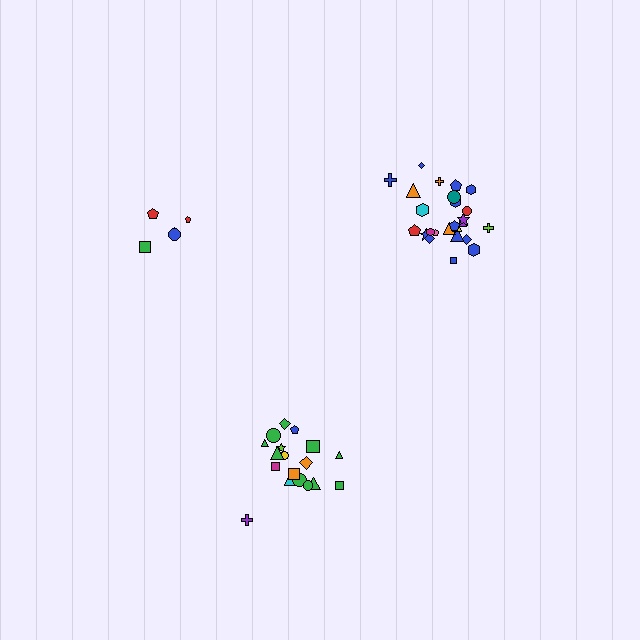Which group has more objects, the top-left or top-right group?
The top-right group.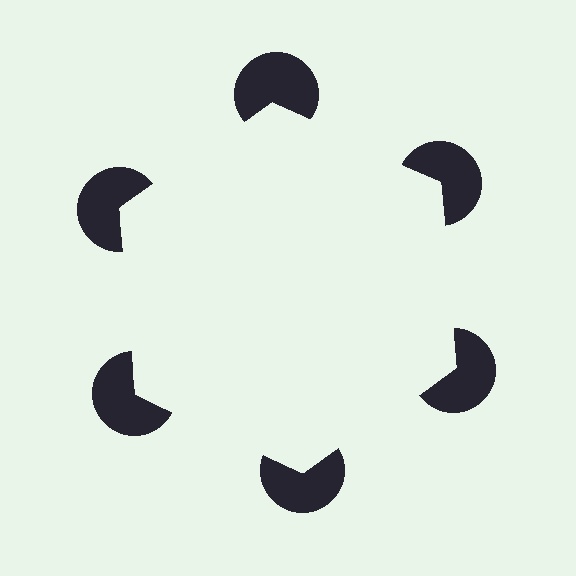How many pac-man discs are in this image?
There are 6 — one at each vertex of the illusory hexagon.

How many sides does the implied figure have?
6 sides.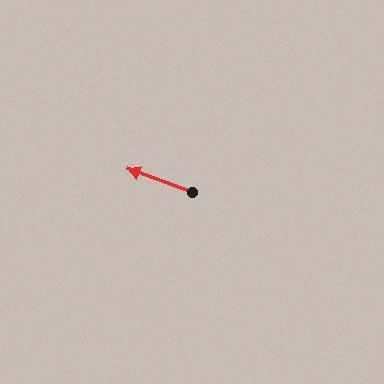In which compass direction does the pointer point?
West.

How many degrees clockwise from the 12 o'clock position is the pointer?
Approximately 290 degrees.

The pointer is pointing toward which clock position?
Roughly 10 o'clock.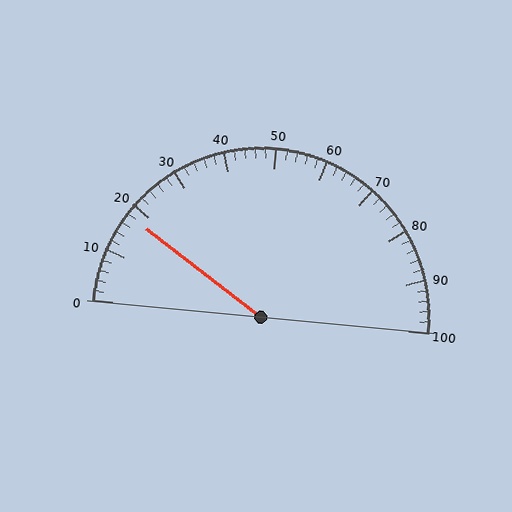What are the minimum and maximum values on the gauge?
The gauge ranges from 0 to 100.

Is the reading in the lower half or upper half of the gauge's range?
The reading is in the lower half of the range (0 to 100).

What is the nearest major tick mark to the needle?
The nearest major tick mark is 20.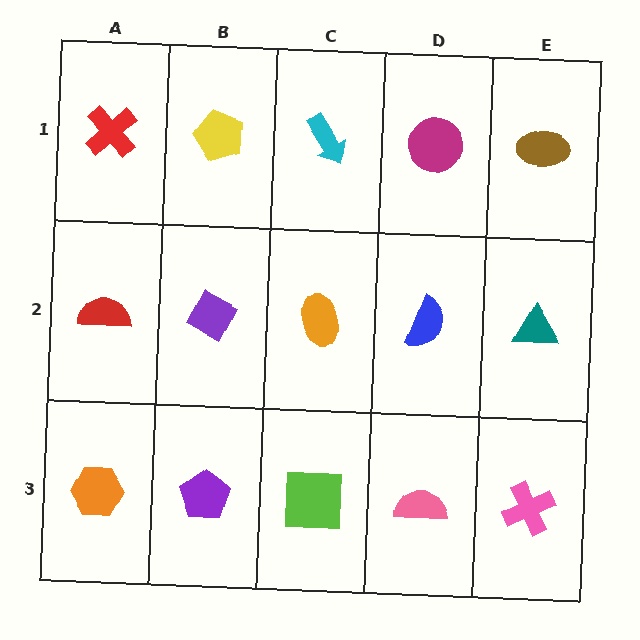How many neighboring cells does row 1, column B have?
3.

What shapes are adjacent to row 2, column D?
A magenta circle (row 1, column D), a pink semicircle (row 3, column D), an orange ellipse (row 2, column C), a teal triangle (row 2, column E).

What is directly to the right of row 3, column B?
A lime square.